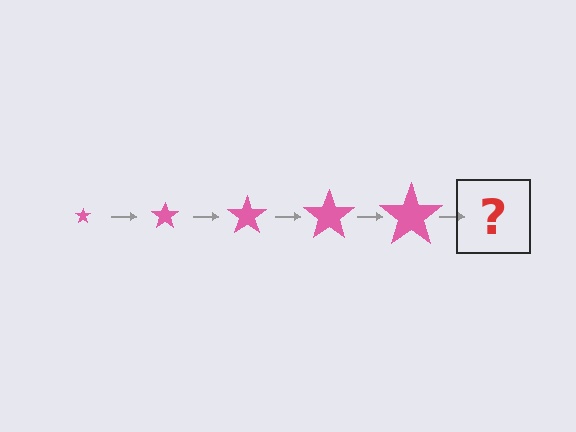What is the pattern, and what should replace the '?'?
The pattern is that the star gets progressively larger each step. The '?' should be a pink star, larger than the previous one.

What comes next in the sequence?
The next element should be a pink star, larger than the previous one.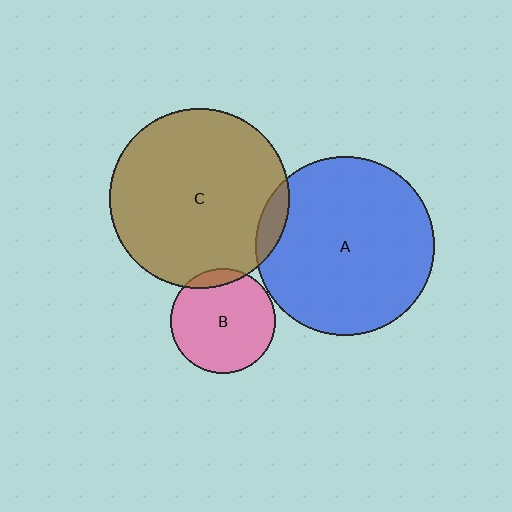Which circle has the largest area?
Circle C (brown).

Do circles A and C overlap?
Yes.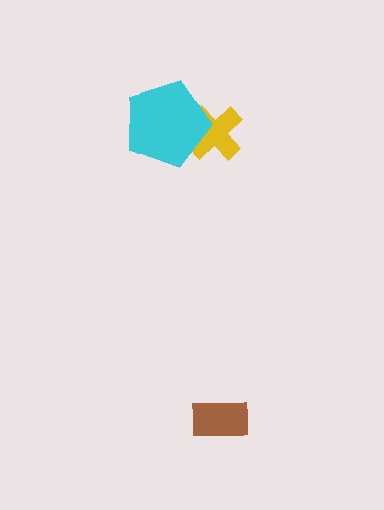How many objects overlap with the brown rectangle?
0 objects overlap with the brown rectangle.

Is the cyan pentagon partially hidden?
No, no other shape covers it.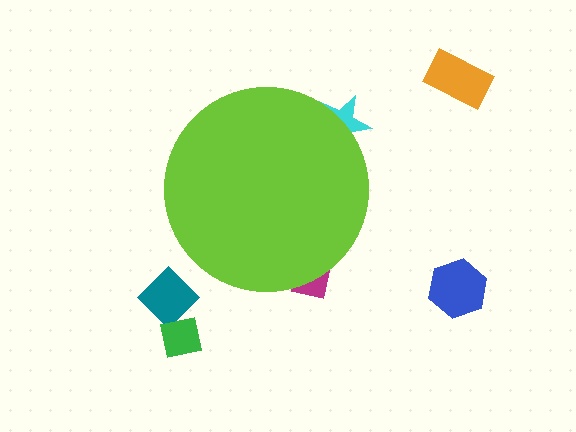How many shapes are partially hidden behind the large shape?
2 shapes are partially hidden.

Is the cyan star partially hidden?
Yes, the cyan star is partially hidden behind the lime circle.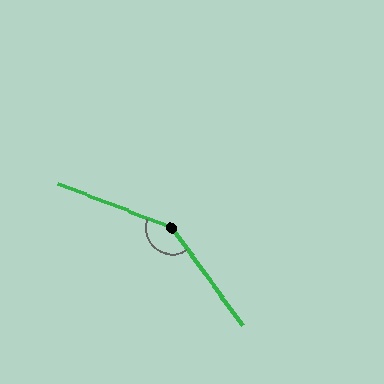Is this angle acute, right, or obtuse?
It is obtuse.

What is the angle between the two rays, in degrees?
Approximately 147 degrees.